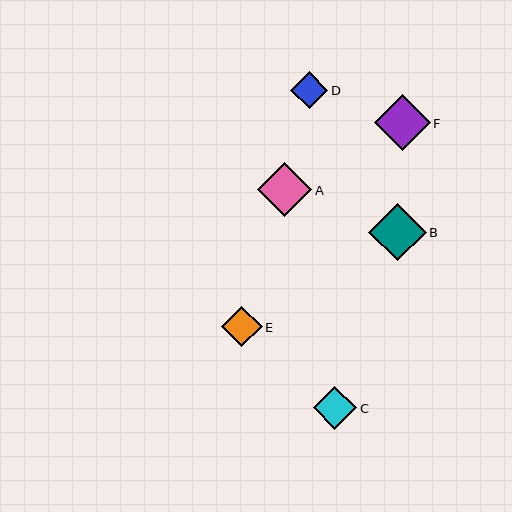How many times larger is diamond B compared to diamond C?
Diamond B is approximately 1.3 times the size of diamond C.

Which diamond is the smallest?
Diamond D is the smallest with a size of approximately 37 pixels.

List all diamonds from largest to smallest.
From largest to smallest: B, F, A, C, E, D.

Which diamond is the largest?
Diamond B is the largest with a size of approximately 57 pixels.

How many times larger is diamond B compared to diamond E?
Diamond B is approximately 1.4 times the size of diamond E.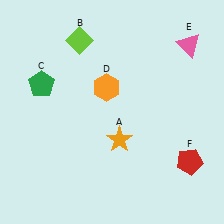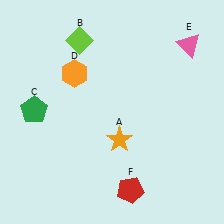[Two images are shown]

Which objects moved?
The objects that moved are: the green pentagon (C), the orange hexagon (D), the red pentagon (F).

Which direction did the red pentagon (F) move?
The red pentagon (F) moved left.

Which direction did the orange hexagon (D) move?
The orange hexagon (D) moved left.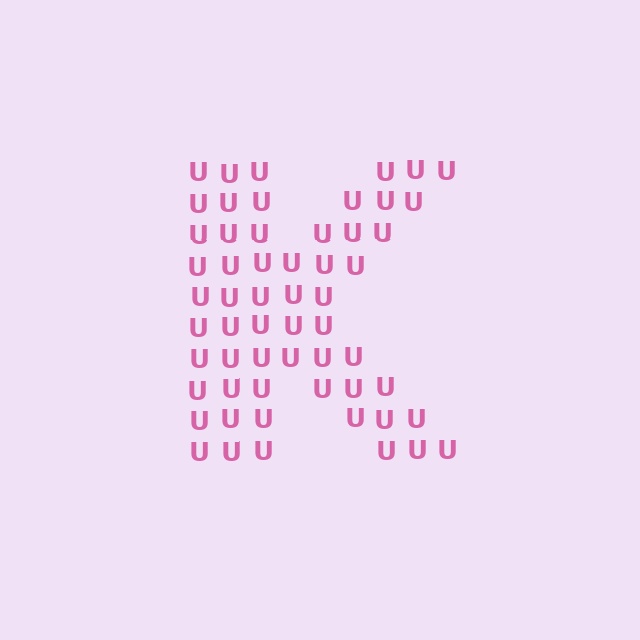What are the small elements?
The small elements are letter U's.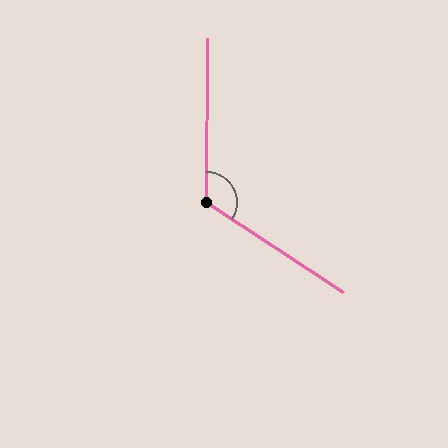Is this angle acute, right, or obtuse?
It is obtuse.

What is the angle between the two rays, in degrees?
Approximately 123 degrees.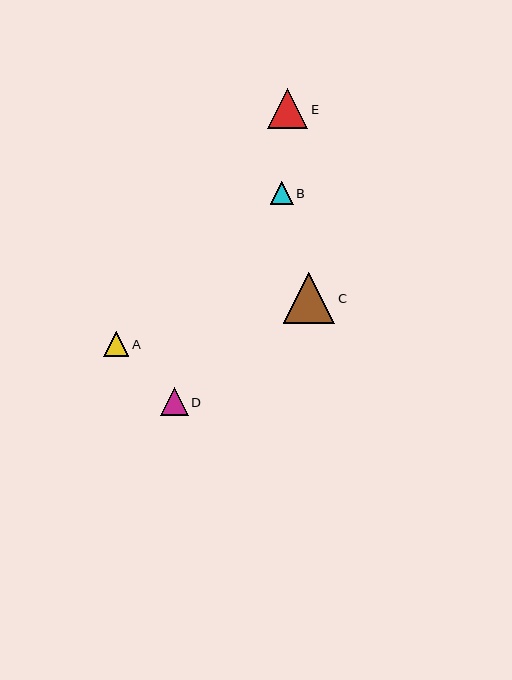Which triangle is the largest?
Triangle C is the largest with a size of approximately 51 pixels.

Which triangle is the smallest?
Triangle B is the smallest with a size of approximately 23 pixels.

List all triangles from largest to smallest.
From largest to smallest: C, E, D, A, B.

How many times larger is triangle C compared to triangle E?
Triangle C is approximately 1.3 times the size of triangle E.